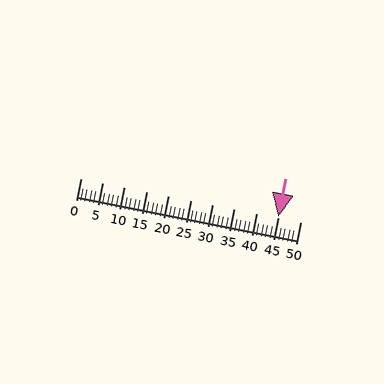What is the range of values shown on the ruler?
The ruler shows values from 0 to 50.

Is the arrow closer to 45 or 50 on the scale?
The arrow is closer to 45.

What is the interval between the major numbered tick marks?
The major tick marks are spaced 5 units apart.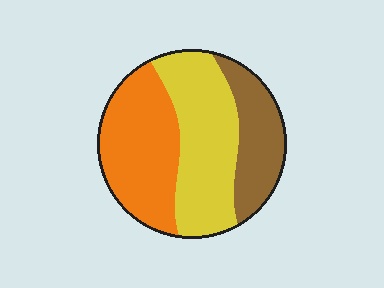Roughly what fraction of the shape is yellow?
Yellow takes up between a quarter and a half of the shape.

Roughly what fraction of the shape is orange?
Orange takes up about three eighths (3/8) of the shape.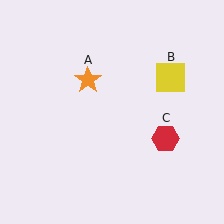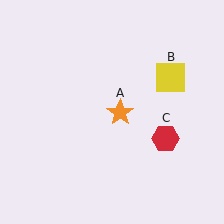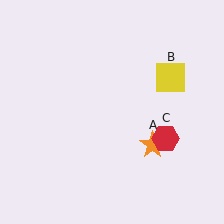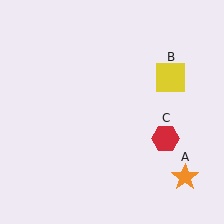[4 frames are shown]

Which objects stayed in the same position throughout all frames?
Yellow square (object B) and red hexagon (object C) remained stationary.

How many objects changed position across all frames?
1 object changed position: orange star (object A).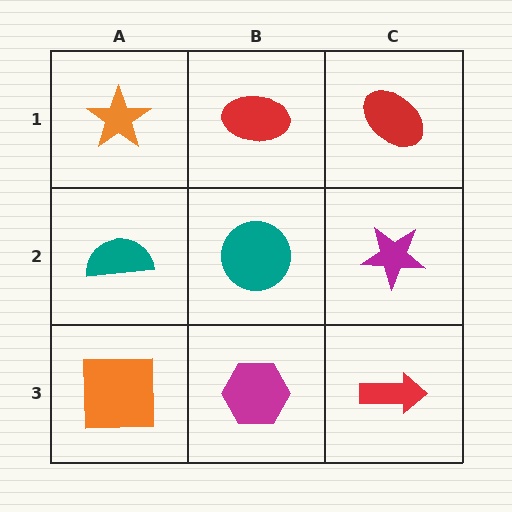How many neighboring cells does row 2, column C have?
3.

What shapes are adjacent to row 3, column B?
A teal circle (row 2, column B), an orange square (row 3, column A), a red arrow (row 3, column C).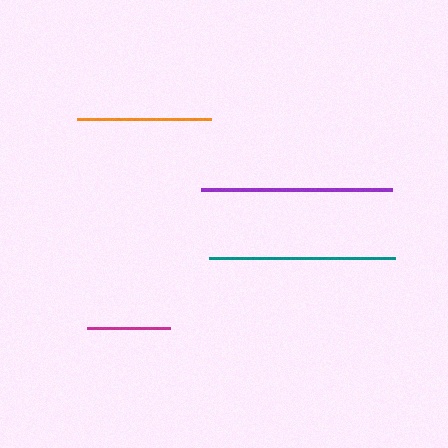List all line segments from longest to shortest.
From longest to shortest: purple, teal, orange, magenta.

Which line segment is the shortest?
The magenta line is the shortest at approximately 83 pixels.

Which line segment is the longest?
The purple line is the longest at approximately 191 pixels.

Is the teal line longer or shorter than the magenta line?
The teal line is longer than the magenta line.